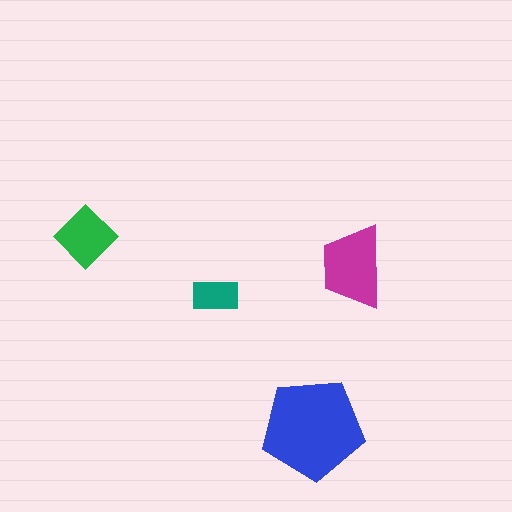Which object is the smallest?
The teal rectangle.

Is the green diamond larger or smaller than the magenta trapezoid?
Smaller.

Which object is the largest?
The blue pentagon.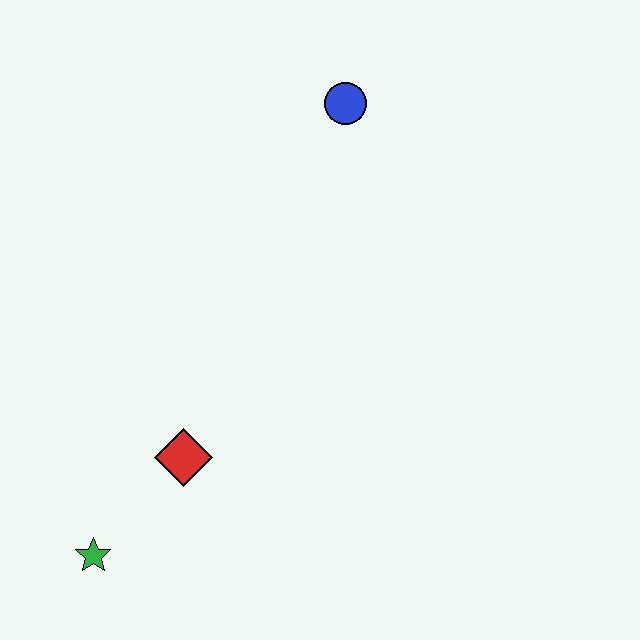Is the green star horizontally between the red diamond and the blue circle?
No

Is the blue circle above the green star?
Yes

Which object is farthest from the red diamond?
The blue circle is farthest from the red diamond.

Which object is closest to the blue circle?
The red diamond is closest to the blue circle.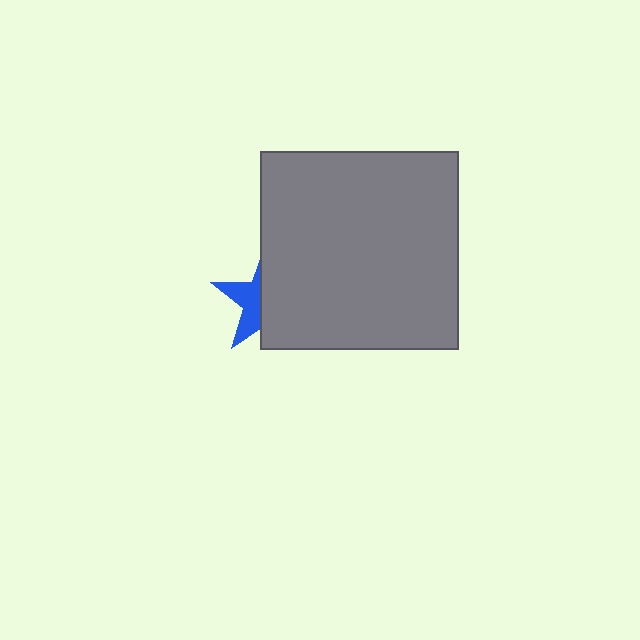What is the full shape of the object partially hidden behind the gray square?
The partially hidden object is a blue star.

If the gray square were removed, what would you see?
You would see the complete blue star.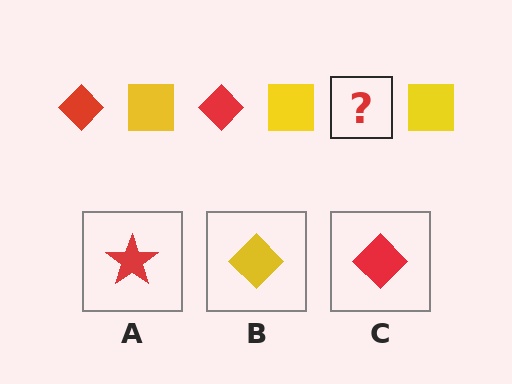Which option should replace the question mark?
Option C.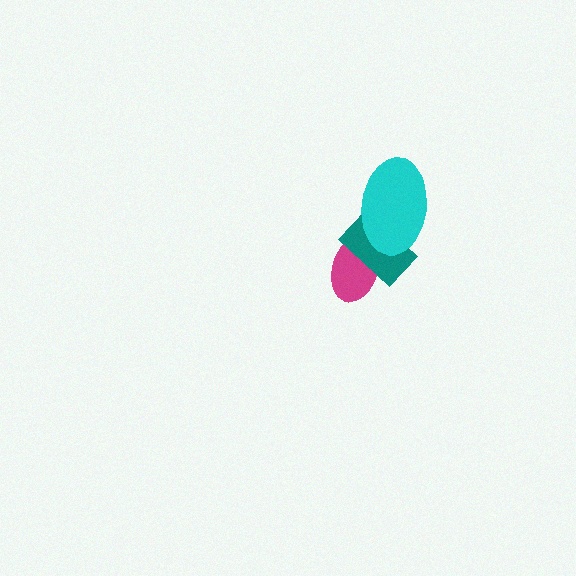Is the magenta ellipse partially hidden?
Yes, it is partially covered by another shape.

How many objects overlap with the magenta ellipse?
2 objects overlap with the magenta ellipse.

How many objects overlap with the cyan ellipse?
2 objects overlap with the cyan ellipse.